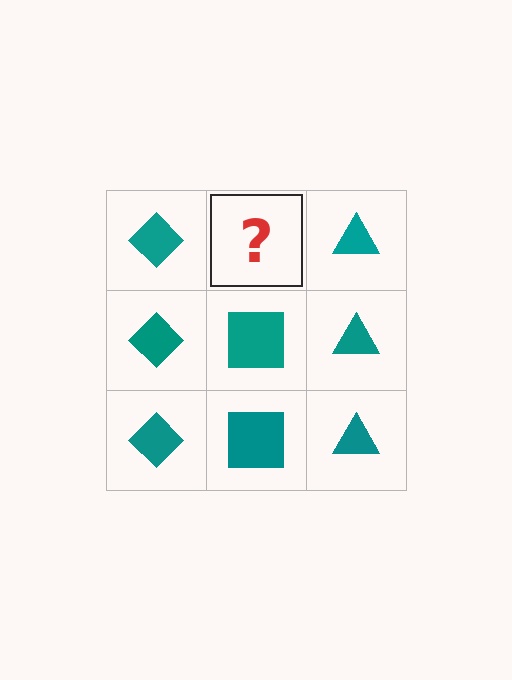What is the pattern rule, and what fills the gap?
The rule is that each column has a consistent shape. The gap should be filled with a teal square.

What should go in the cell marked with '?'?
The missing cell should contain a teal square.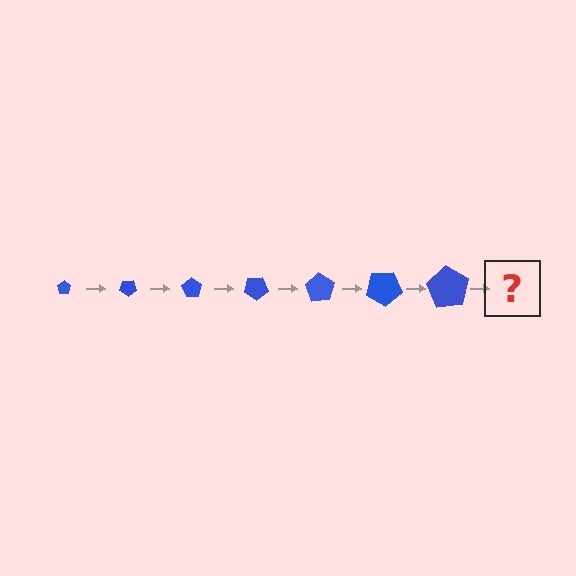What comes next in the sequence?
The next element should be a pentagon, larger than the previous one and rotated 245 degrees from the start.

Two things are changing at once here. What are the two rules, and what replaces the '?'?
The two rules are that the pentagon grows larger each step and it rotates 35 degrees each step. The '?' should be a pentagon, larger than the previous one and rotated 245 degrees from the start.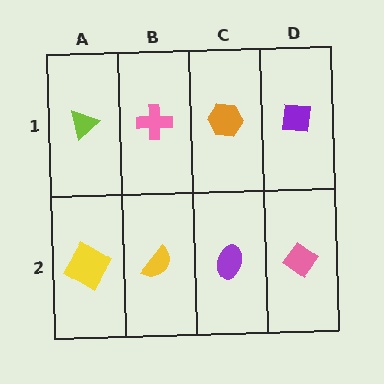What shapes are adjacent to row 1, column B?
A yellow semicircle (row 2, column B), a lime triangle (row 1, column A), an orange hexagon (row 1, column C).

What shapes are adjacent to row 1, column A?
A yellow diamond (row 2, column A), a pink cross (row 1, column B).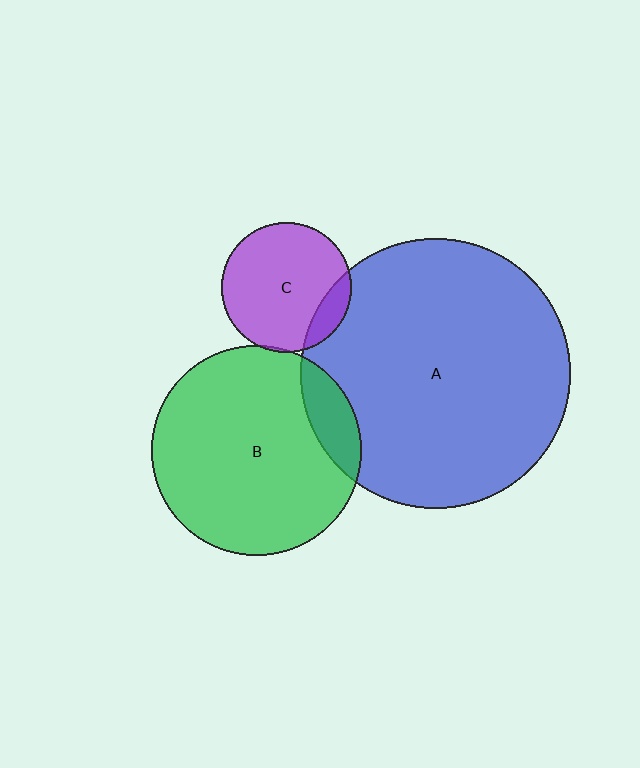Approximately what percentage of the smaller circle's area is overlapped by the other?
Approximately 15%.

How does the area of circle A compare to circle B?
Approximately 1.7 times.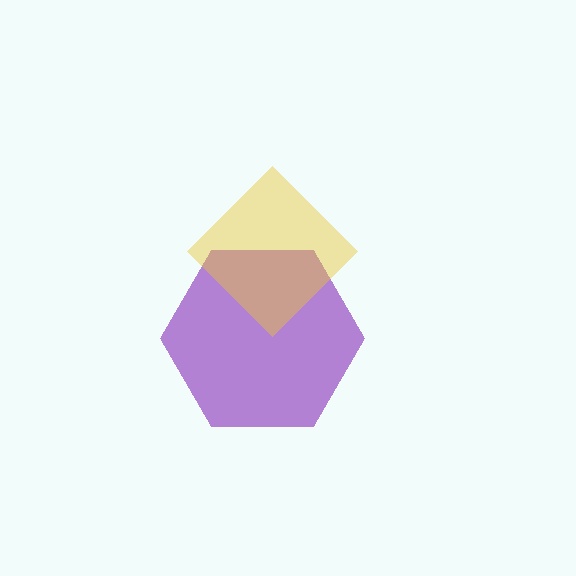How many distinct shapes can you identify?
There are 2 distinct shapes: a purple hexagon, a yellow diamond.